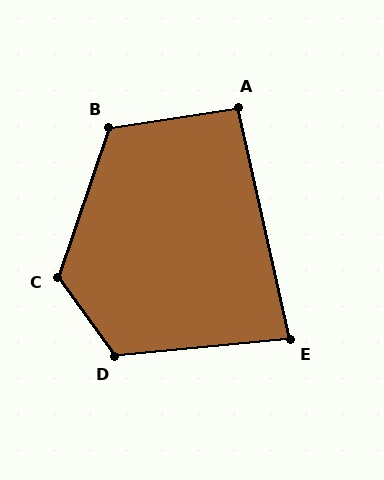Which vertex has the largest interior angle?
C, at approximately 125 degrees.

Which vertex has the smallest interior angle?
E, at approximately 83 degrees.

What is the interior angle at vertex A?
Approximately 94 degrees (approximately right).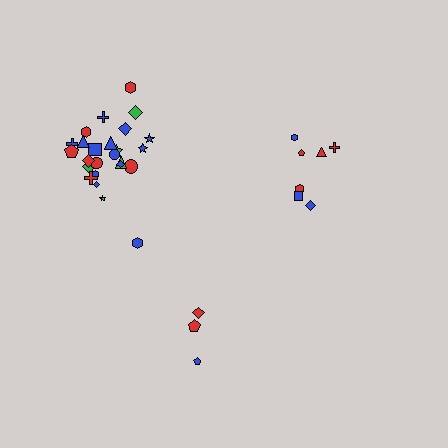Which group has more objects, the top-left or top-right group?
The top-left group.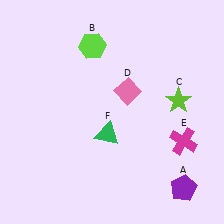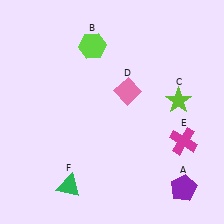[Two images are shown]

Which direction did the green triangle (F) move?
The green triangle (F) moved down.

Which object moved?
The green triangle (F) moved down.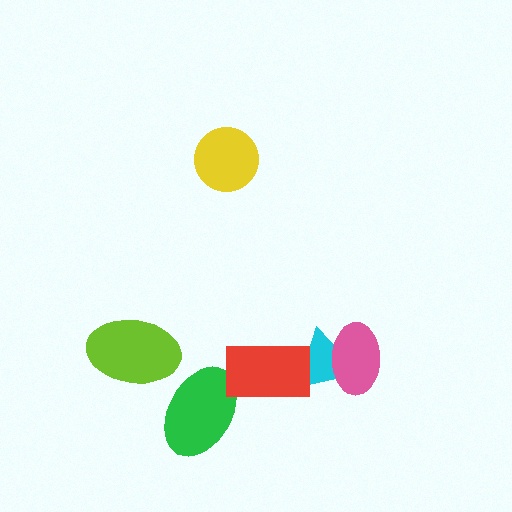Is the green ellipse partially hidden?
Yes, it is partially covered by another shape.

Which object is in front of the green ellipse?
The red rectangle is in front of the green ellipse.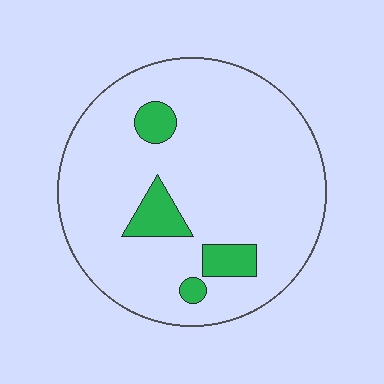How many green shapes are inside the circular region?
4.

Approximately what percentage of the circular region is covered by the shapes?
Approximately 10%.